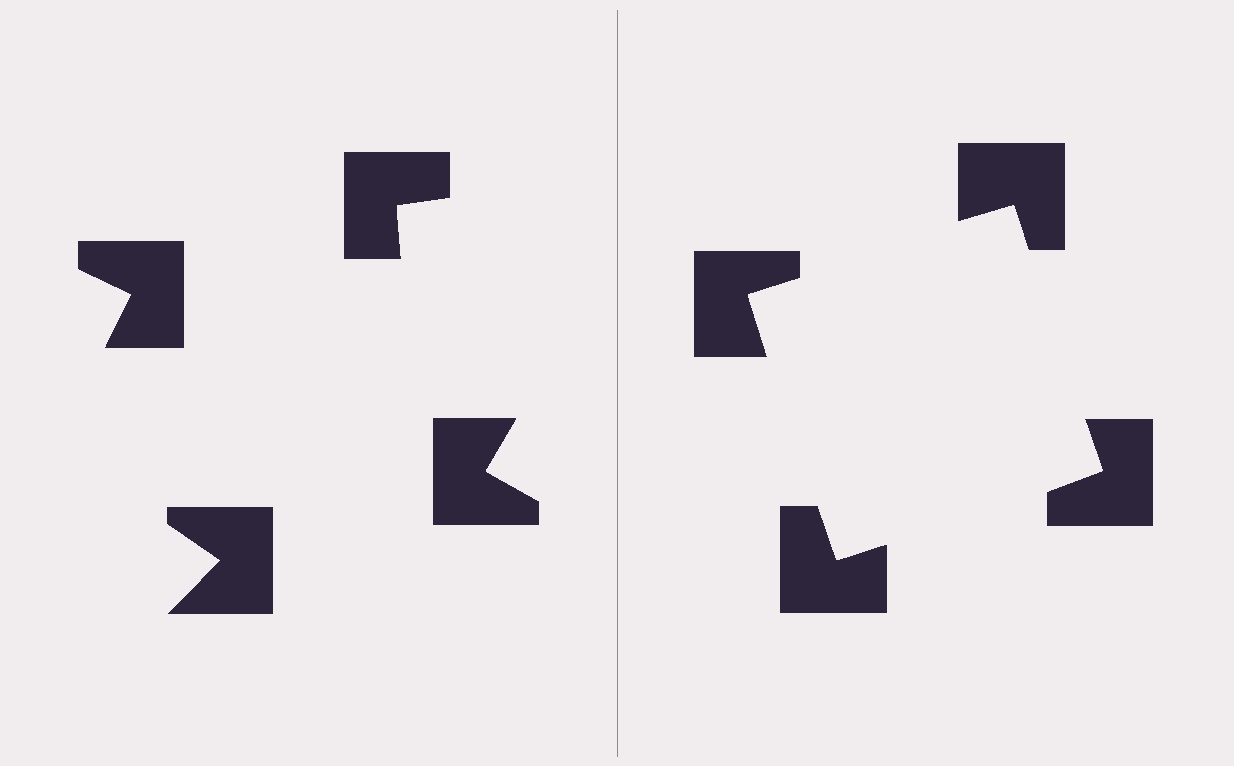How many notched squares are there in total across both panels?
8 — 4 on each side.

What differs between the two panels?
The notched squares are positioned identically on both sides; only the wedge orientations differ. On the right they align to a square; on the left they are misaligned.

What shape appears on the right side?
An illusory square.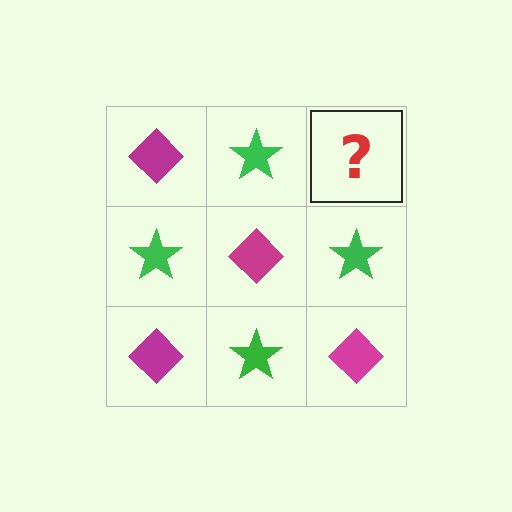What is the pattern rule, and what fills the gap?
The rule is that it alternates magenta diamond and green star in a checkerboard pattern. The gap should be filled with a magenta diamond.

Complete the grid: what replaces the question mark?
The question mark should be replaced with a magenta diamond.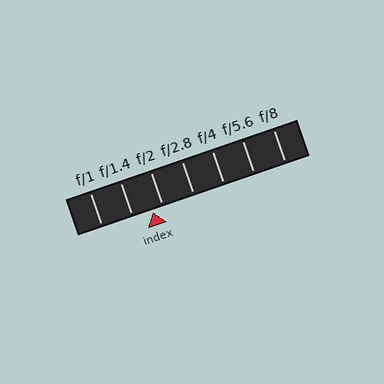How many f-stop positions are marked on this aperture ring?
There are 7 f-stop positions marked.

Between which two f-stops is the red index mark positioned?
The index mark is between f/1.4 and f/2.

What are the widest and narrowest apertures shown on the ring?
The widest aperture shown is f/1 and the narrowest is f/8.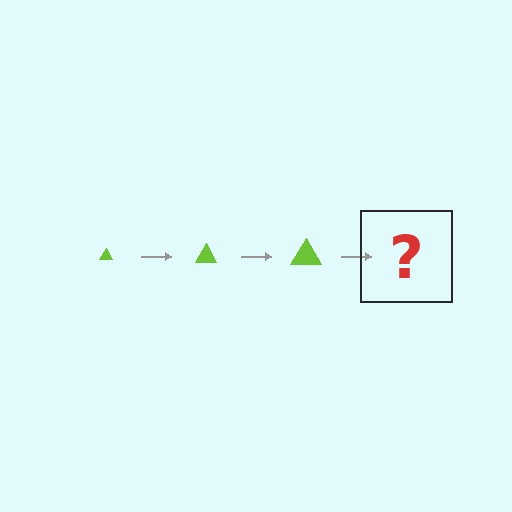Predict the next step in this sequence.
The next step is a lime triangle, larger than the previous one.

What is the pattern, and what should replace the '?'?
The pattern is that the triangle gets progressively larger each step. The '?' should be a lime triangle, larger than the previous one.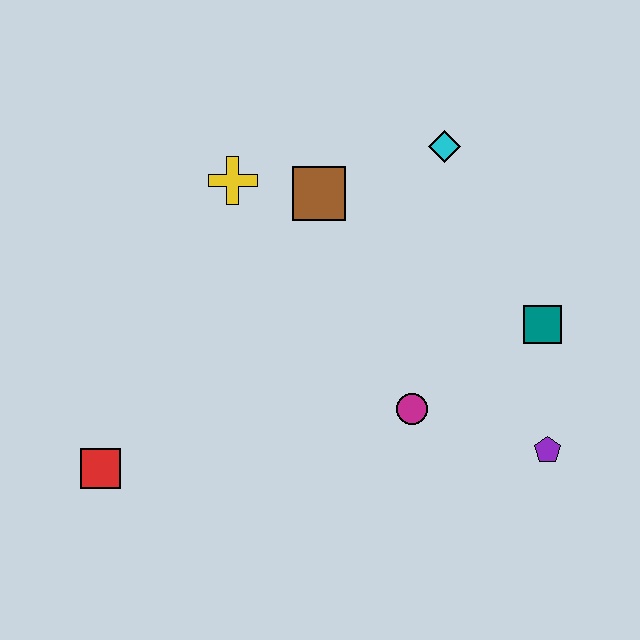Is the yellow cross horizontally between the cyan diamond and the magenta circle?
No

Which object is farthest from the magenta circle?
The red square is farthest from the magenta circle.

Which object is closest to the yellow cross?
The brown square is closest to the yellow cross.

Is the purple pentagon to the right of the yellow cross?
Yes